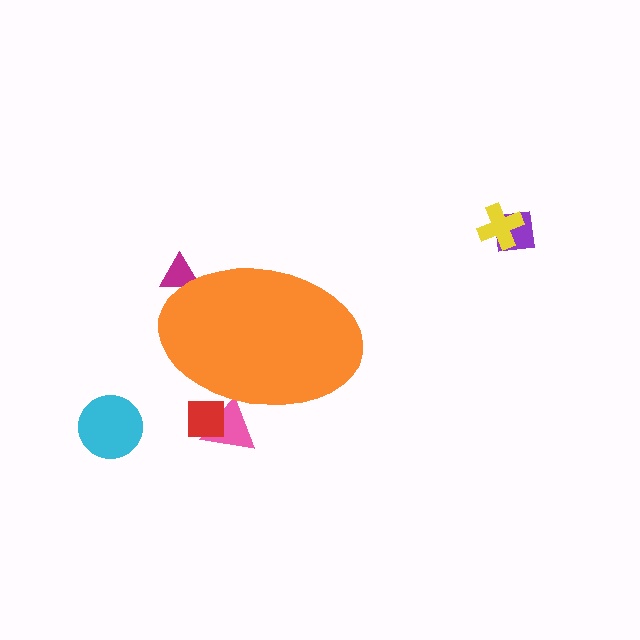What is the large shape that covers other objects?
An orange ellipse.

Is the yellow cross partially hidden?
No, the yellow cross is fully visible.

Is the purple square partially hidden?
No, the purple square is fully visible.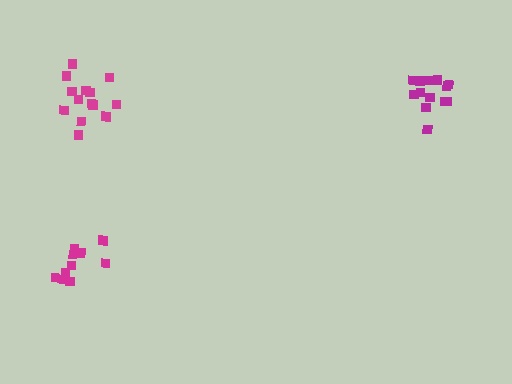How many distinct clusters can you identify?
There are 3 distinct clusters.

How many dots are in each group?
Group 1: 10 dots, Group 2: 14 dots, Group 3: 13 dots (37 total).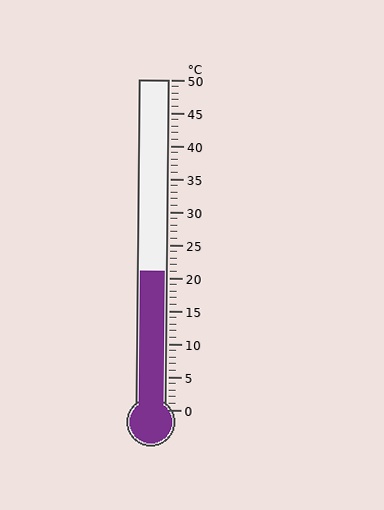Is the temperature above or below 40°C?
The temperature is below 40°C.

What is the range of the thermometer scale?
The thermometer scale ranges from 0°C to 50°C.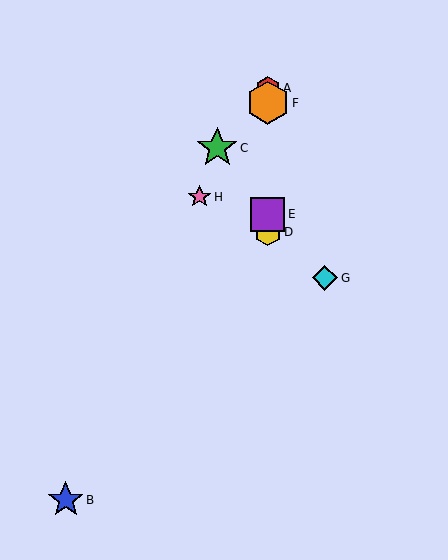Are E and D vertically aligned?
Yes, both are at x≈268.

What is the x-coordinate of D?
Object D is at x≈268.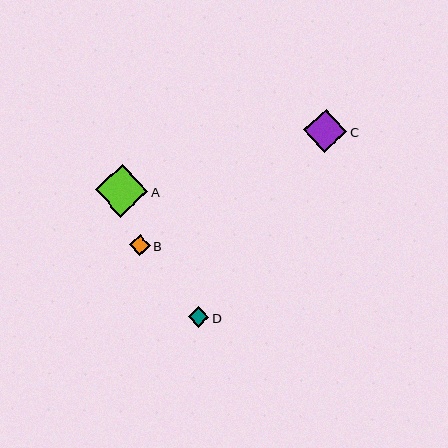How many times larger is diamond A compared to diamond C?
Diamond A is approximately 1.2 times the size of diamond C.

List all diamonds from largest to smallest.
From largest to smallest: A, C, B, D.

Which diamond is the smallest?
Diamond D is the smallest with a size of approximately 21 pixels.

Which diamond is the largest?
Diamond A is the largest with a size of approximately 53 pixels.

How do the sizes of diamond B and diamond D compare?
Diamond B and diamond D are approximately the same size.